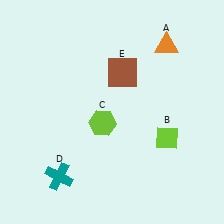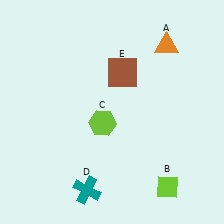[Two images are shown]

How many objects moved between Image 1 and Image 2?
2 objects moved between the two images.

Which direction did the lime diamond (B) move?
The lime diamond (B) moved down.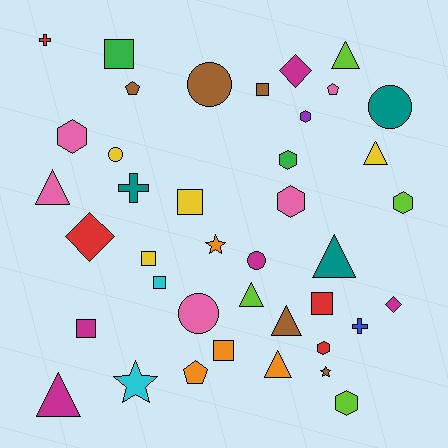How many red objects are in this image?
There are 4 red objects.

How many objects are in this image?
There are 40 objects.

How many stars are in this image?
There are 3 stars.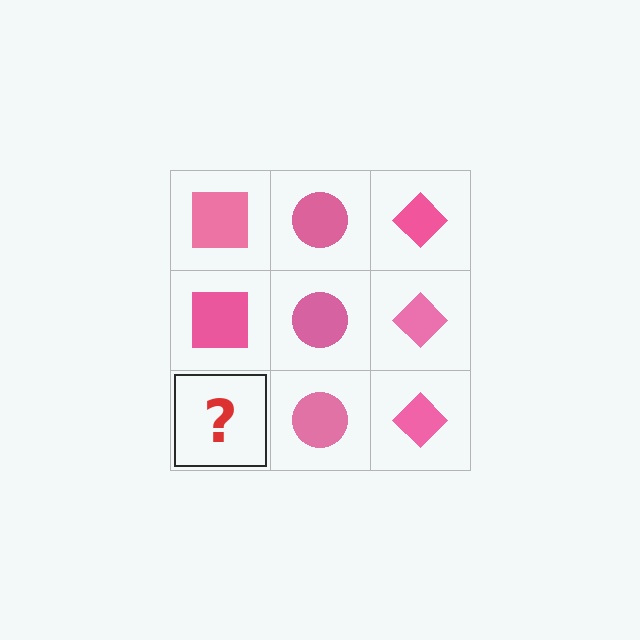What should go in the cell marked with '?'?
The missing cell should contain a pink square.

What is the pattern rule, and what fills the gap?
The rule is that each column has a consistent shape. The gap should be filled with a pink square.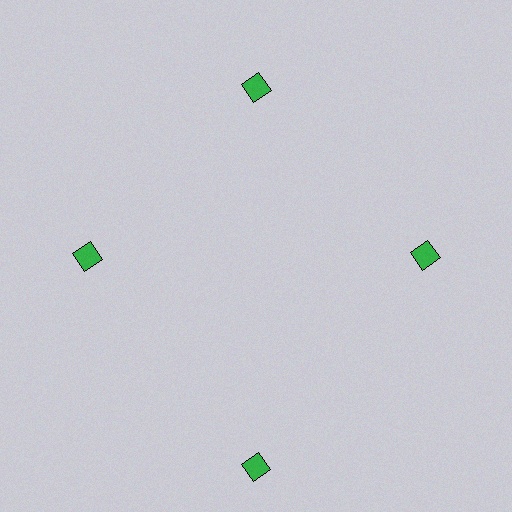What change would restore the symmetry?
The symmetry would be restored by moving it inward, back onto the ring so that all 4 diamonds sit at equal angles and equal distance from the center.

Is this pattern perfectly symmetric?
No. The 4 green diamonds are arranged in a ring, but one element near the 6 o'clock position is pushed outward from the center, breaking the 4-fold rotational symmetry.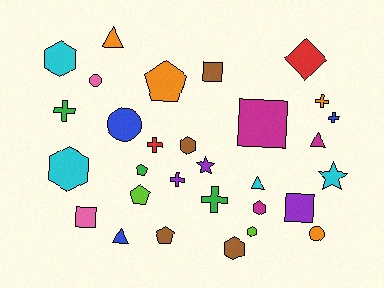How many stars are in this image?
There are 2 stars.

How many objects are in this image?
There are 30 objects.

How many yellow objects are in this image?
There are no yellow objects.